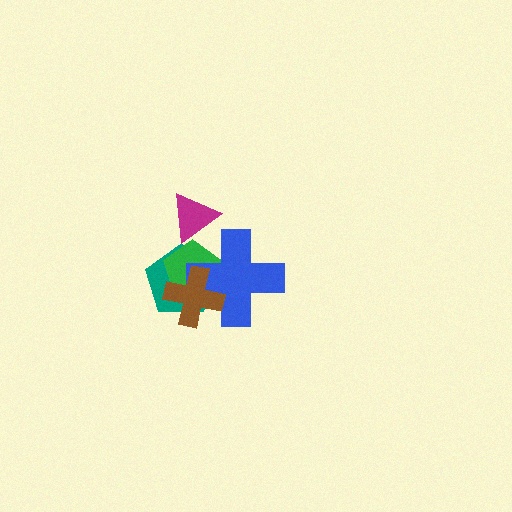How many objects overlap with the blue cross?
3 objects overlap with the blue cross.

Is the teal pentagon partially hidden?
Yes, it is partially covered by another shape.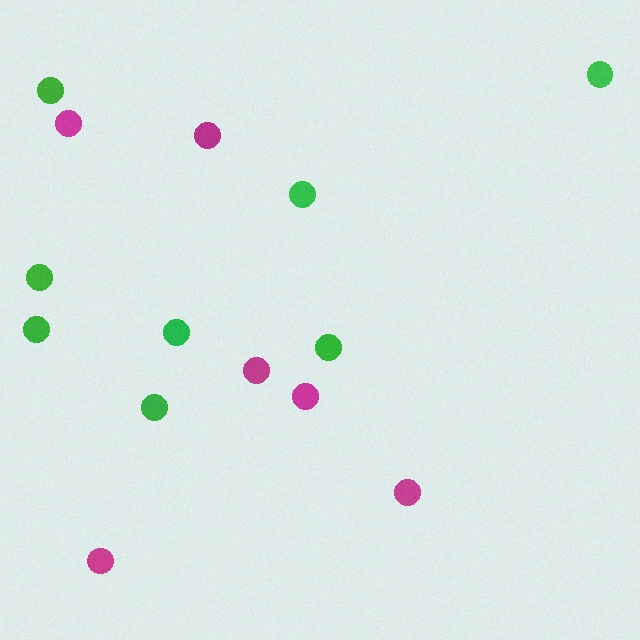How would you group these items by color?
There are 2 groups: one group of green circles (8) and one group of magenta circles (6).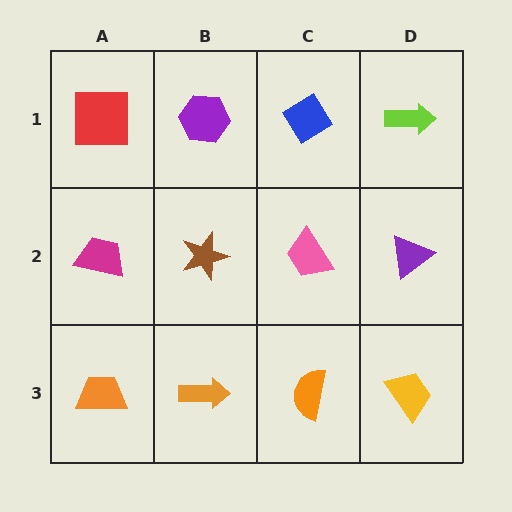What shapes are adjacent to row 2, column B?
A purple hexagon (row 1, column B), an orange arrow (row 3, column B), a magenta trapezoid (row 2, column A), a pink trapezoid (row 2, column C).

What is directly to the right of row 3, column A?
An orange arrow.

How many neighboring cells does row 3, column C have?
3.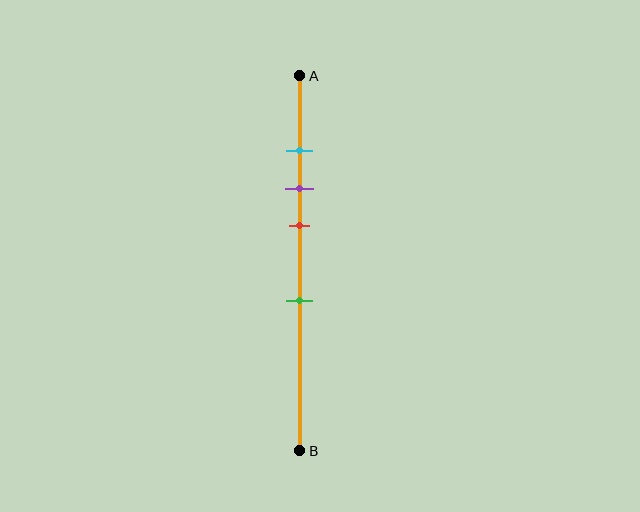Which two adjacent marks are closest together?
The cyan and purple marks are the closest adjacent pair.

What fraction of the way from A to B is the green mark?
The green mark is approximately 60% (0.6) of the way from A to B.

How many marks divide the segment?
There are 4 marks dividing the segment.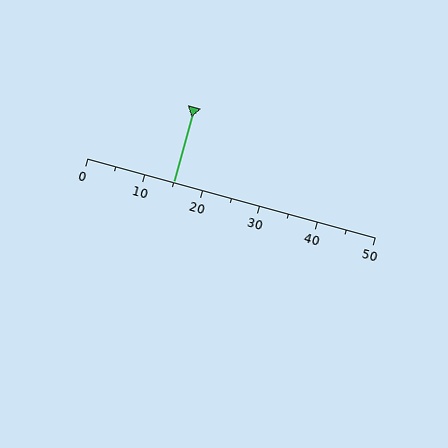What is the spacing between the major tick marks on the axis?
The major ticks are spaced 10 apart.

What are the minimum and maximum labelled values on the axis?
The axis runs from 0 to 50.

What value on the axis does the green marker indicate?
The marker indicates approximately 15.